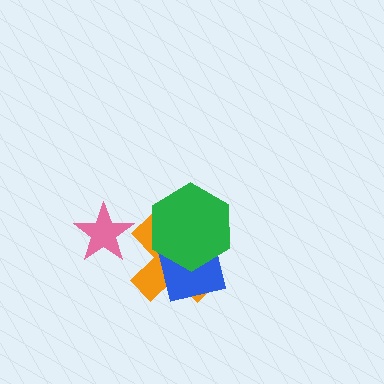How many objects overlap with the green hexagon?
2 objects overlap with the green hexagon.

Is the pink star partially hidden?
No, no other shape covers it.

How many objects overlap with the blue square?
2 objects overlap with the blue square.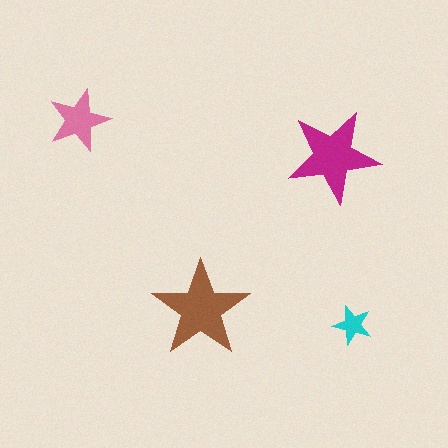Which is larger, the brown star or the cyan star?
The brown one.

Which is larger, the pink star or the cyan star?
The pink one.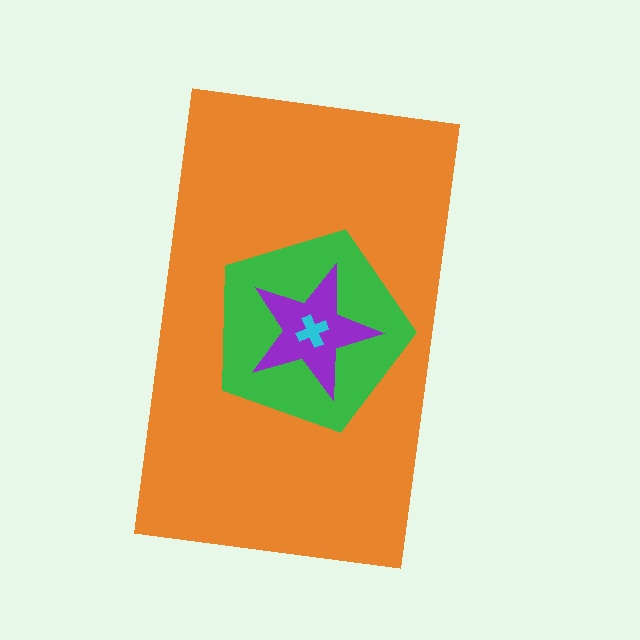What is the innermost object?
The cyan cross.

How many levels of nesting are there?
4.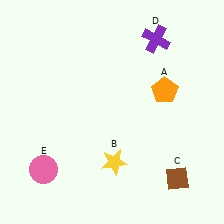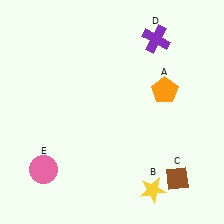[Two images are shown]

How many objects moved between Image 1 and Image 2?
1 object moved between the two images.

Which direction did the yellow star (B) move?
The yellow star (B) moved right.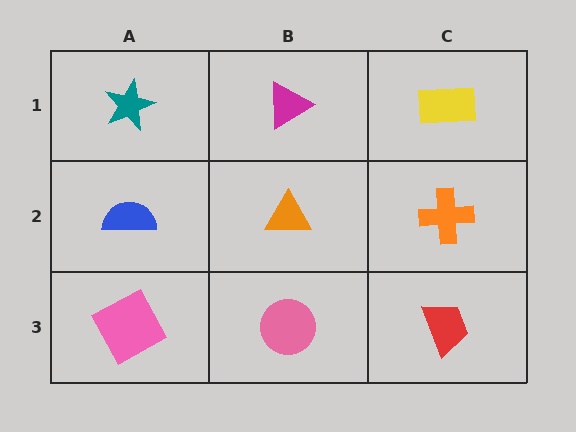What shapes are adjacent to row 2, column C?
A yellow rectangle (row 1, column C), a red trapezoid (row 3, column C), an orange triangle (row 2, column B).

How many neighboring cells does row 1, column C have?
2.